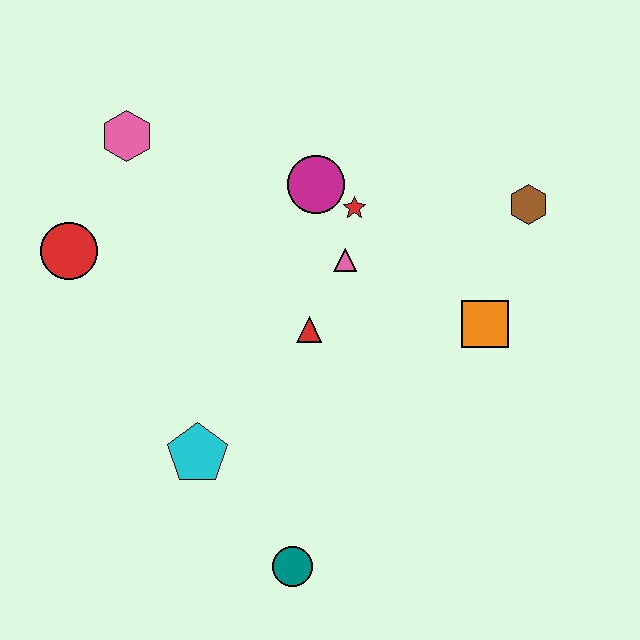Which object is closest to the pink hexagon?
The red circle is closest to the pink hexagon.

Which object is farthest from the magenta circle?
The teal circle is farthest from the magenta circle.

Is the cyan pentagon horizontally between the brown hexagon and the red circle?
Yes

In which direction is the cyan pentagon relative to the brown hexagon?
The cyan pentagon is to the left of the brown hexagon.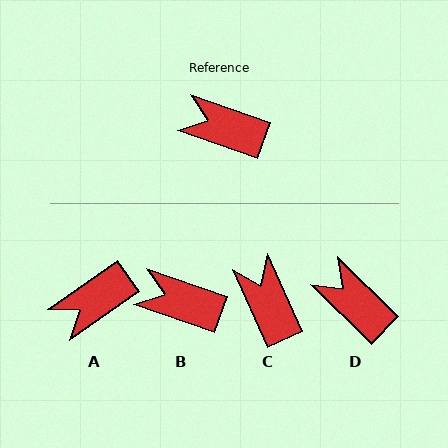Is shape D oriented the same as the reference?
No, it is off by about 26 degrees.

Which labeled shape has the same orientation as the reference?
B.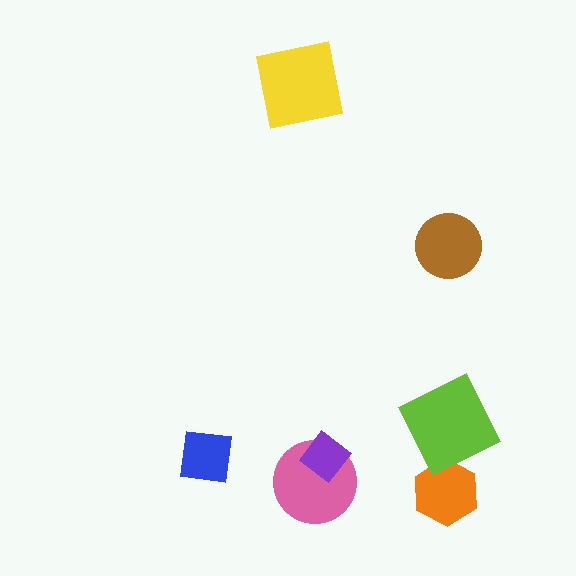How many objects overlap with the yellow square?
0 objects overlap with the yellow square.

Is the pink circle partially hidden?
Yes, it is partially covered by another shape.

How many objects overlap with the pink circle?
1 object overlaps with the pink circle.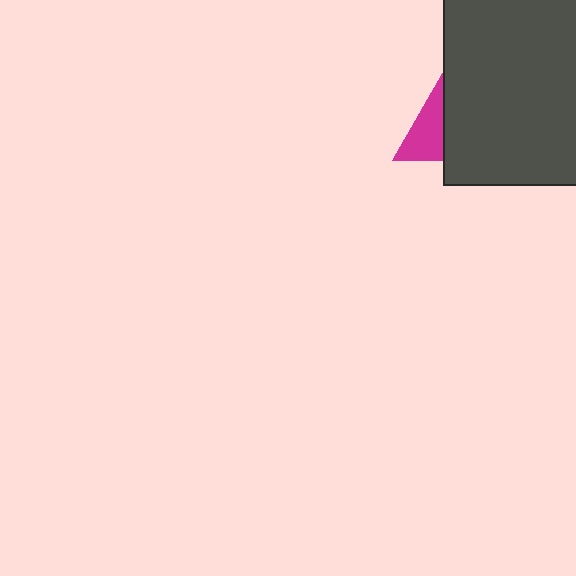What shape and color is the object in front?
The object in front is a dark gray rectangle.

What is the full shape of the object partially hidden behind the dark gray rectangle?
The partially hidden object is a magenta triangle.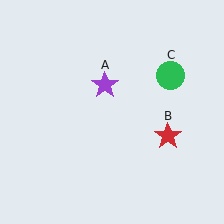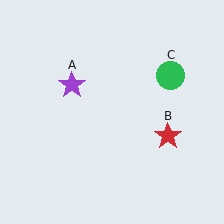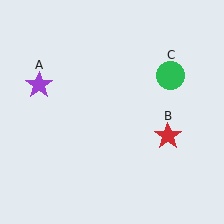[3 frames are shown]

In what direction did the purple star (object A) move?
The purple star (object A) moved left.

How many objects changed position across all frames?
1 object changed position: purple star (object A).